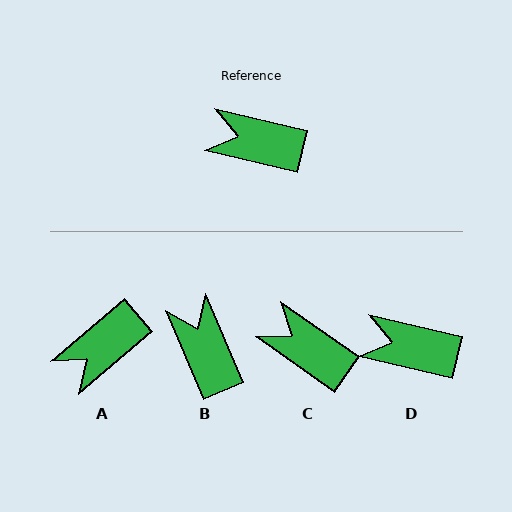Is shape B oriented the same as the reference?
No, it is off by about 54 degrees.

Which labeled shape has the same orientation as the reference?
D.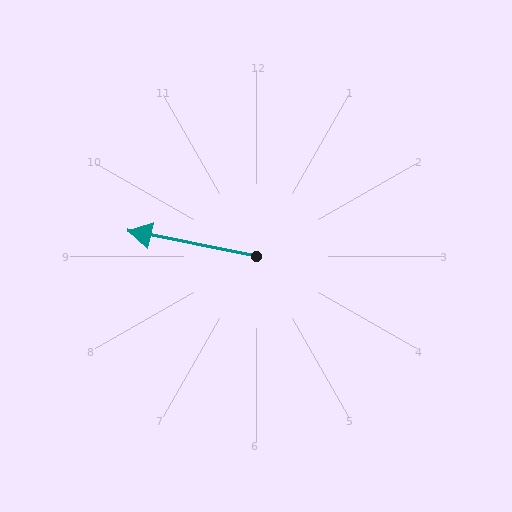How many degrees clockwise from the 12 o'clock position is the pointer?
Approximately 281 degrees.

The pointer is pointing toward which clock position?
Roughly 9 o'clock.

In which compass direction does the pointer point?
West.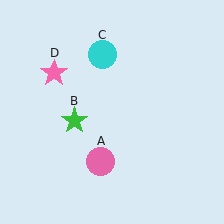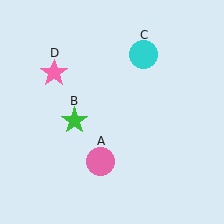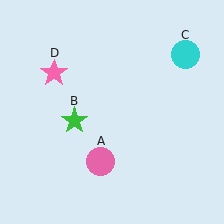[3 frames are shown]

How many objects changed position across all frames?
1 object changed position: cyan circle (object C).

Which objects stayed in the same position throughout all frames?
Pink circle (object A) and green star (object B) and pink star (object D) remained stationary.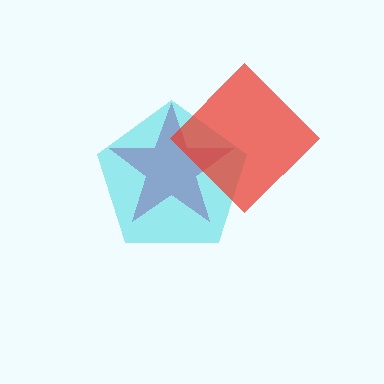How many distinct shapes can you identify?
There are 3 distinct shapes: a magenta star, a cyan pentagon, a red diamond.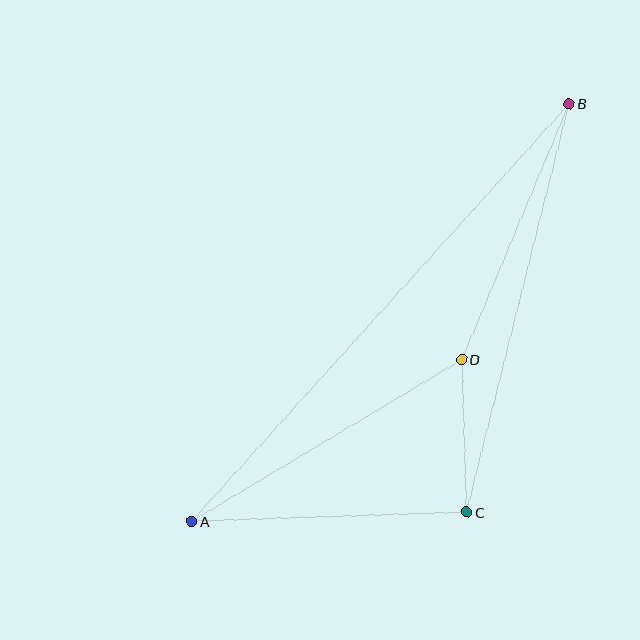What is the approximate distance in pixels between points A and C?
The distance between A and C is approximately 275 pixels.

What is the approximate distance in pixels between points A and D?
The distance between A and D is approximately 314 pixels.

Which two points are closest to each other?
Points C and D are closest to each other.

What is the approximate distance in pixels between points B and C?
The distance between B and C is approximately 421 pixels.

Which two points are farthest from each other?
Points A and B are farthest from each other.